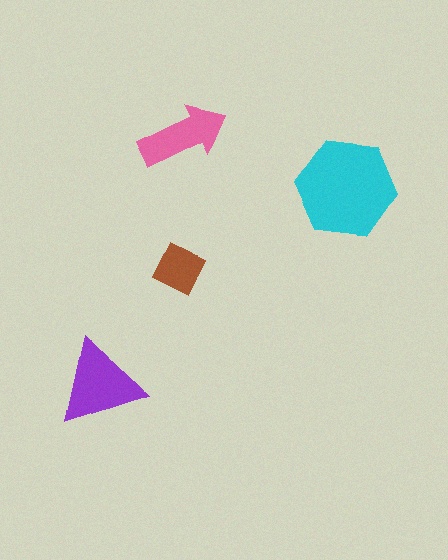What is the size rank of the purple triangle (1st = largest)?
2nd.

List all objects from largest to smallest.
The cyan hexagon, the purple triangle, the pink arrow, the brown diamond.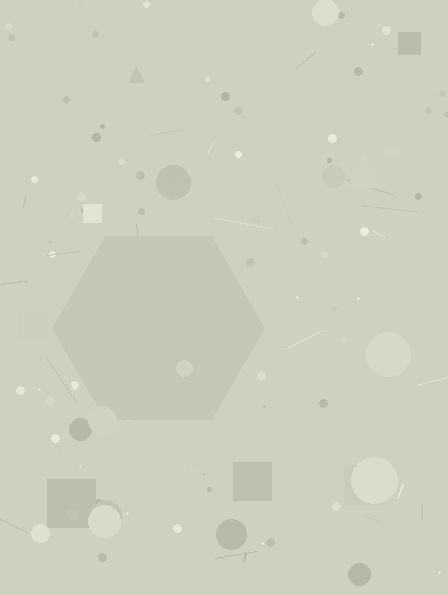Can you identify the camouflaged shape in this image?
The camouflaged shape is a hexagon.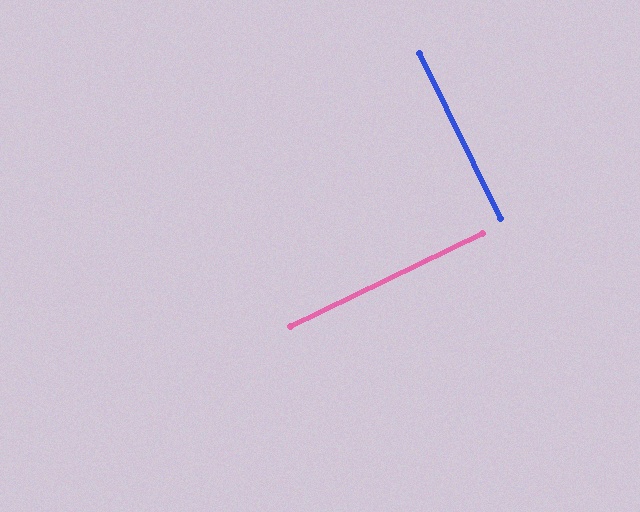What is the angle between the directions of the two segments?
Approximately 90 degrees.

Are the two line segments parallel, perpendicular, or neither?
Perpendicular — they meet at approximately 90°.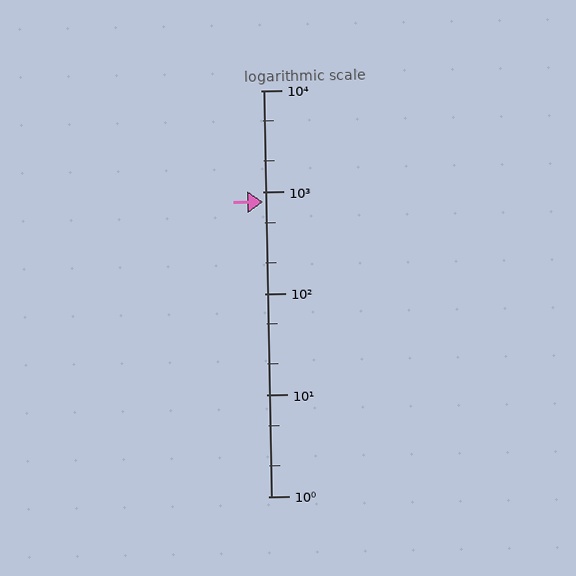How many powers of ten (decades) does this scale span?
The scale spans 4 decades, from 1 to 10000.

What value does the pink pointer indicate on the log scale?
The pointer indicates approximately 800.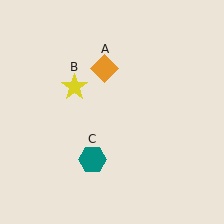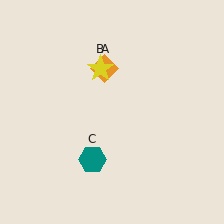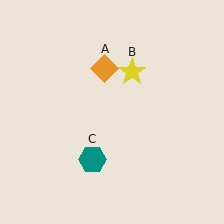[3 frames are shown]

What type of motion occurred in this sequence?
The yellow star (object B) rotated clockwise around the center of the scene.